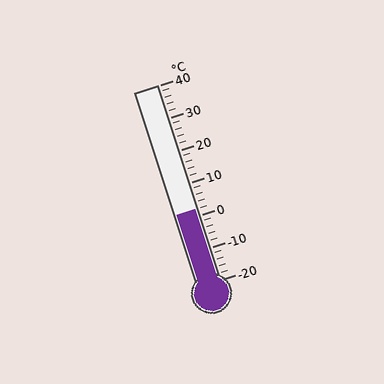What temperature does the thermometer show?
The thermometer shows approximately 2°C.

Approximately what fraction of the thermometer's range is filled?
The thermometer is filled to approximately 35% of its range.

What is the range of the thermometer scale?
The thermometer scale ranges from -20°C to 40°C.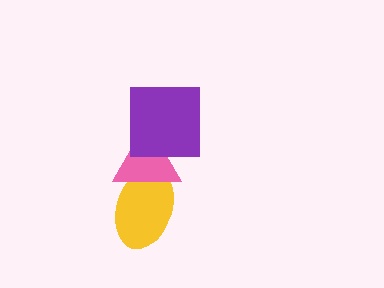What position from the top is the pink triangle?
The pink triangle is 2nd from the top.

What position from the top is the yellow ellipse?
The yellow ellipse is 3rd from the top.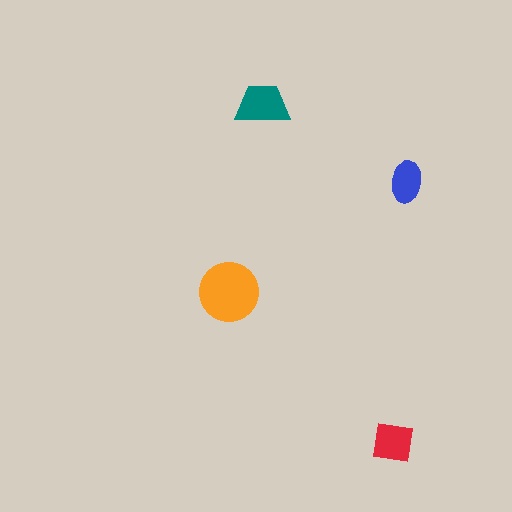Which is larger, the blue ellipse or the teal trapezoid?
The teal trapezoid.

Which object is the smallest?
The blue ellipse.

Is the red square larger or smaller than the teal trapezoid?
Smaller.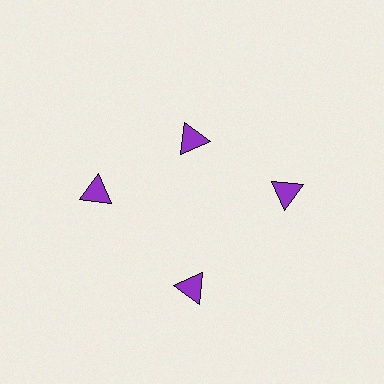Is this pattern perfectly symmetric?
No. The 4 purple triangles are arranged in a ring, but one element near the 12 o'clock position is pulled inward toward the center, breaking the 4-fold rotational symmetry.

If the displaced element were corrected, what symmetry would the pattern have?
It would have 4-fold rotational symmetry — the pattern would map onto itself every 90 degrees.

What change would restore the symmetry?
The symmetry would be restored by moving it outward, back onto the ring so that all 4 triangles sit at equal angles and equal distance from the center.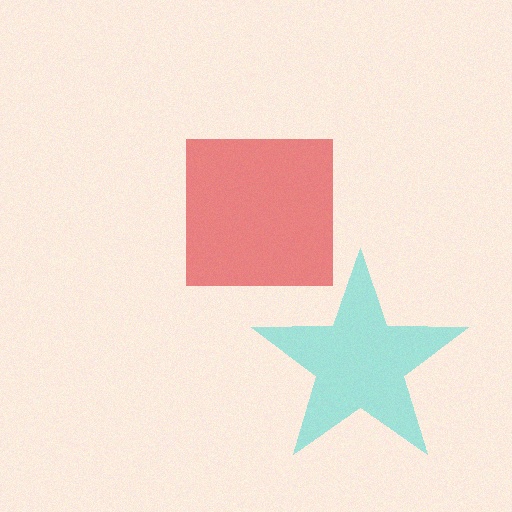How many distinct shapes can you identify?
There are 2 distinct shapes: a cyan star, a red square.